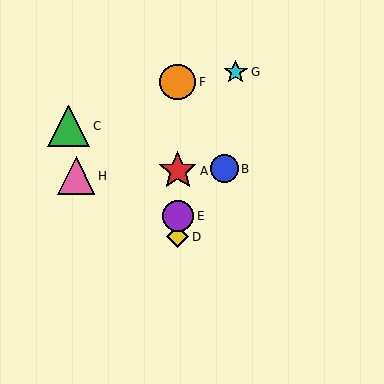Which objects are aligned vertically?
Objects A, D, E, F are aligned vertically.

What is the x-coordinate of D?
Object D is at x≈178.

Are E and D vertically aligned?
Yes, both are at x≈178.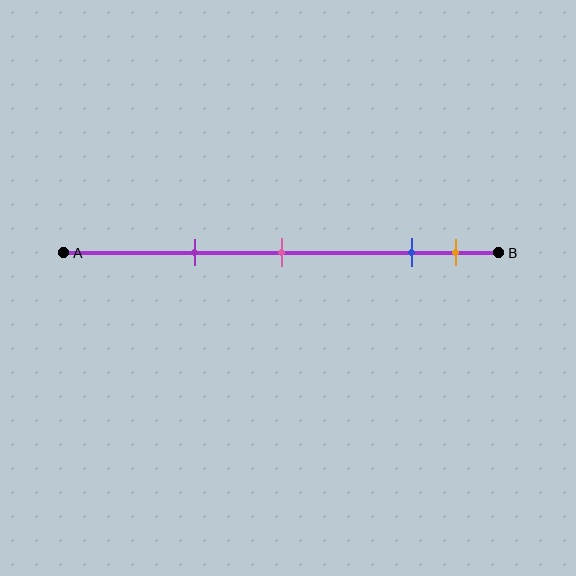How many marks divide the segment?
There are 4 marks dividing the segment.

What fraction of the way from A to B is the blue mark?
The blue mark is approximately 80% (0.8) of the way from A to B.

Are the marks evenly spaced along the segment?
No, the marks are not evenly spaced.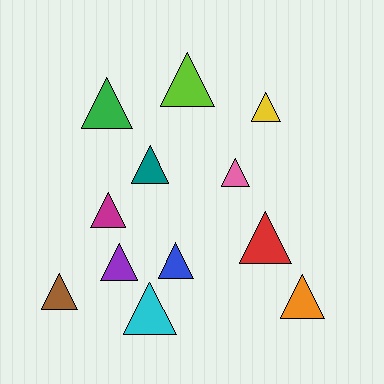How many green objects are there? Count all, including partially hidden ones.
There is 1 green object.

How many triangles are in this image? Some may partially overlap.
There are 12 triangles.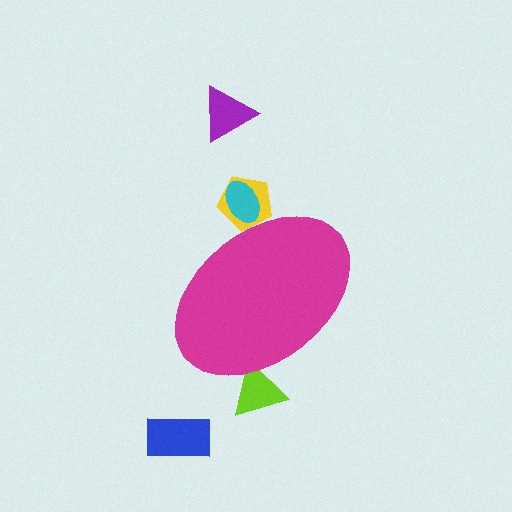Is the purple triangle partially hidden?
No, the purple triangle is fully visible.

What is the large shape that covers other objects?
A magenta ellipse.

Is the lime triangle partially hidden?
Yes, the lime triangle is partially hidden behind the magenta ellipse.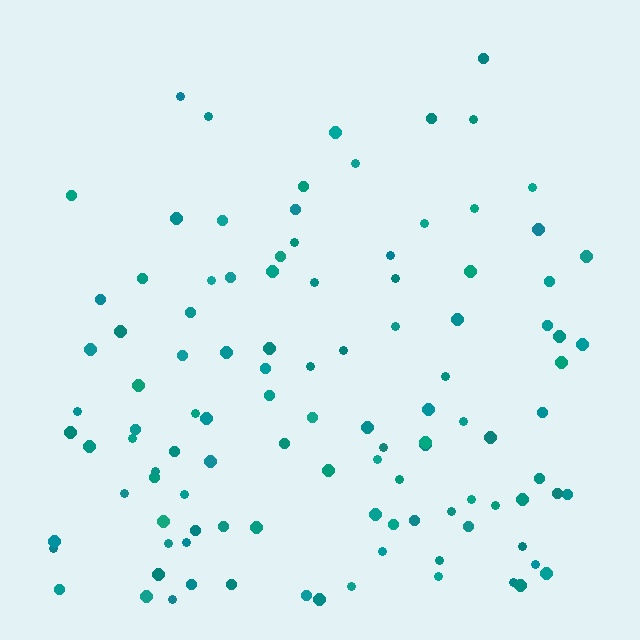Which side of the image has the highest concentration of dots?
The bottom.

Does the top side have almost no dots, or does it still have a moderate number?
Still a moderate number, just noticeably fewer than the bottom.